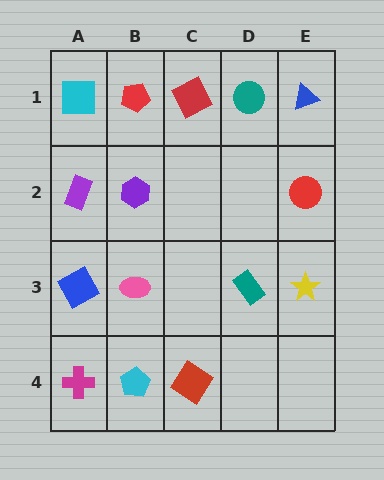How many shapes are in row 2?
3 shapes.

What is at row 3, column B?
A pink ellipse.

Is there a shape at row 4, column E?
No, that cell is empty.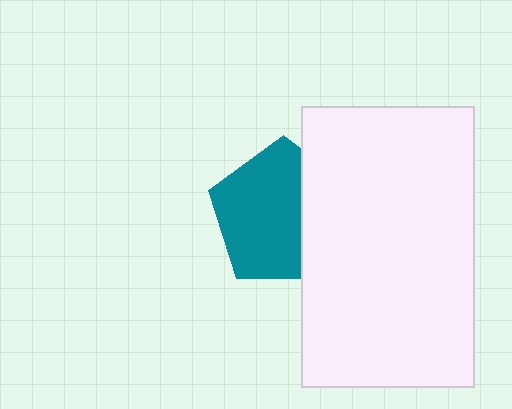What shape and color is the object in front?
The object in front is a white rectangle.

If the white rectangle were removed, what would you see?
You would see the complete teal pentagon.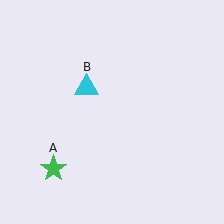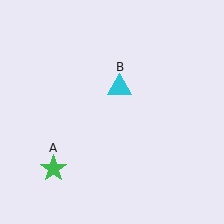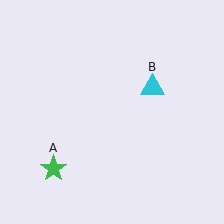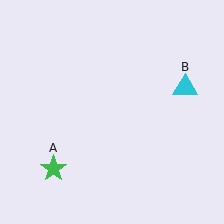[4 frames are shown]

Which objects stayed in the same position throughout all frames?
Green star (object A) remained stationary.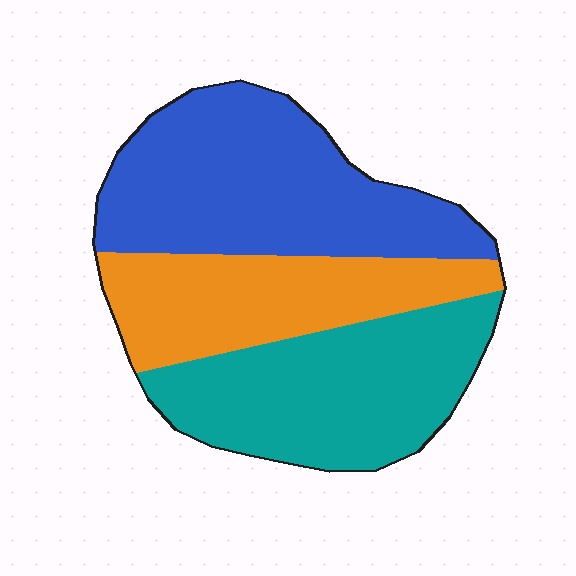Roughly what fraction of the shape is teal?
Teal covers 34% of the shape.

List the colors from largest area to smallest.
From largest to smallest: blue, teal, orange.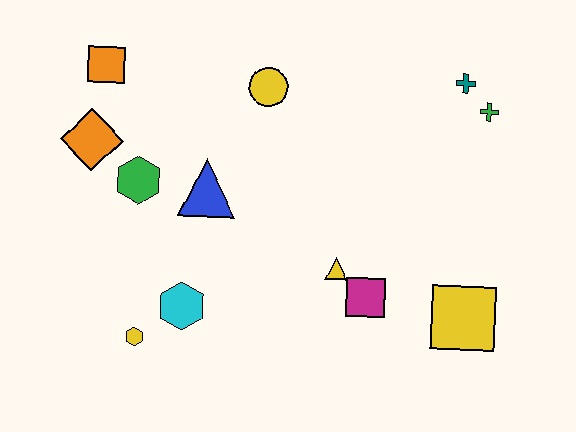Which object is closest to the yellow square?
The magenta square is closest to the yellow square.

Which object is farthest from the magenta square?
The orange square is farthest from the magenta square.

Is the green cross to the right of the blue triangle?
Yes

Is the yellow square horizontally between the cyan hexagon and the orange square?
No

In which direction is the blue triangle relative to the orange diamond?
The blue triangle is to the right of the orange diamond.